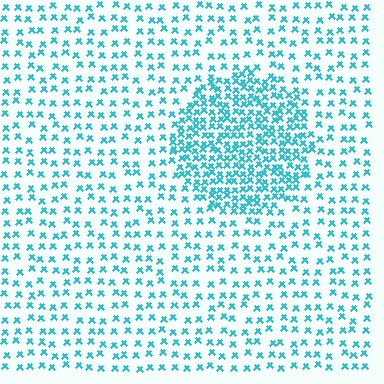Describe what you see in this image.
The image contains small cyan elements arranged at two different densities. A circle-shaped region is visible where the elements are more densely packed than the surrounding area.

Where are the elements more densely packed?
The elements are more densely packed inside the circle boundary.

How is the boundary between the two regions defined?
The boundary is defined by a change in element density (approximately 2.4x ratio). All elements are the same color, size, and shape.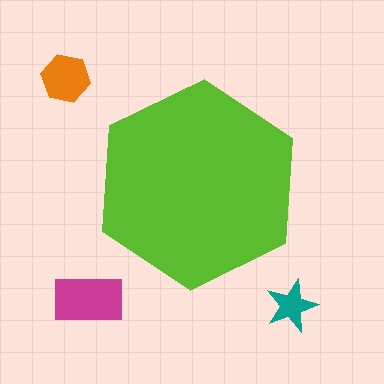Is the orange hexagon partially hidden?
No, the orange hexagon is fully visible.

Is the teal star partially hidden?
No, the teal star is fully visible.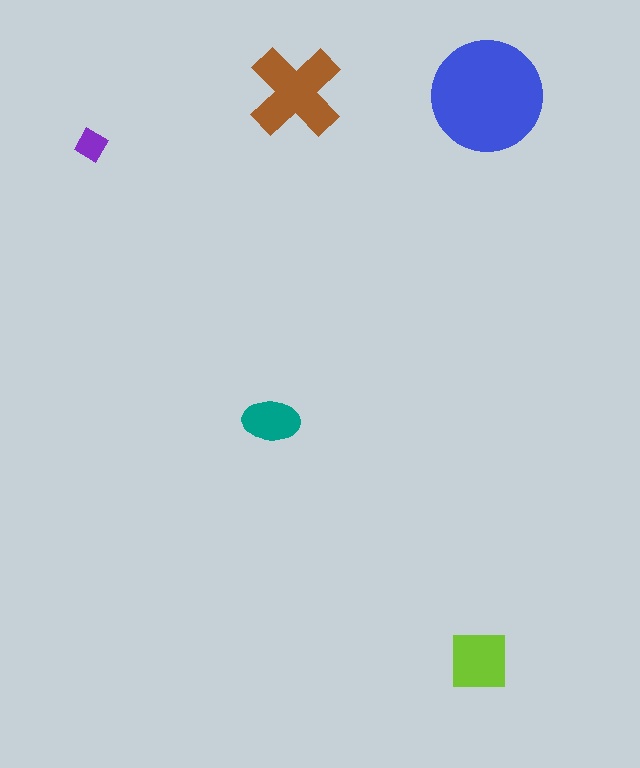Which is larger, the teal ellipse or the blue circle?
The blue circle.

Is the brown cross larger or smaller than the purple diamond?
Larger.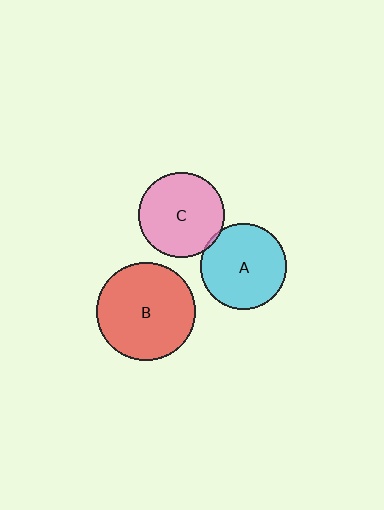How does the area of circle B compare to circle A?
Approximately 1.3 times.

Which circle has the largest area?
Circle B (red).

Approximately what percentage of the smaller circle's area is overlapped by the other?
Approximately 5%.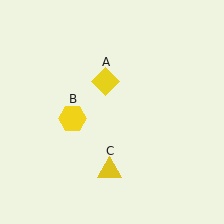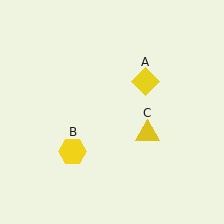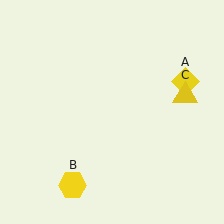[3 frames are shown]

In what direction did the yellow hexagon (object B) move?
The yellow hexagon (object B) moved down.